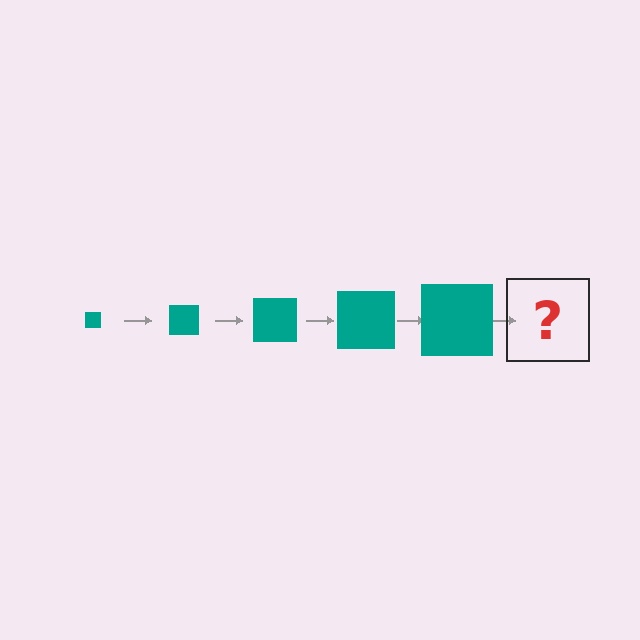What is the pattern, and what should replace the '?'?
The pattern is that the square gets progressively larger each step. The '?' should be a teal square, larger than the previous one.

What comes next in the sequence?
The next element should be a teal square, larger than the previous one.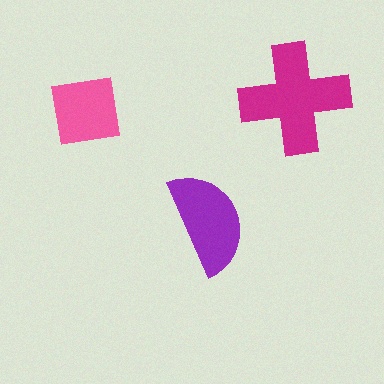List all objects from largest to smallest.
The magenta cross, the purple semicircle, the pink square.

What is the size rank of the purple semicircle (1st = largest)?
2nd.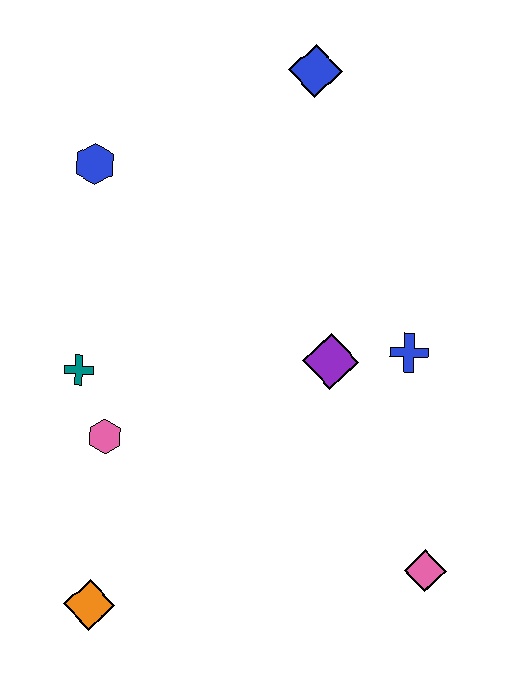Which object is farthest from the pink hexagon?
The blue diamond is farthest from the pink hexagon.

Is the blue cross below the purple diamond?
No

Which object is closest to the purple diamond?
The blue cross is closest to the purple diamond.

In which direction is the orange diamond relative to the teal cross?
The orange diamond is below the teal cross.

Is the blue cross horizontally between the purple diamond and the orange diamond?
No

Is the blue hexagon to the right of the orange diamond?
No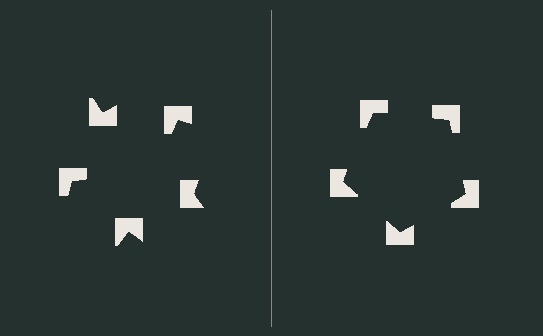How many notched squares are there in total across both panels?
10 — 5 on each side.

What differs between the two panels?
The notched squares are positioned identically on both sides; only the wedge orientations differ. On the right they align to a pentagon; on the left they are misaligned.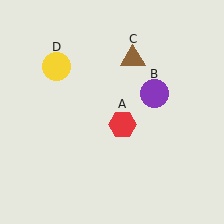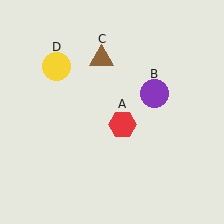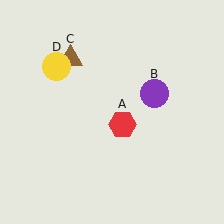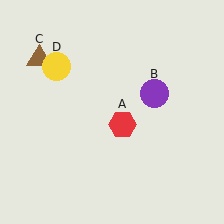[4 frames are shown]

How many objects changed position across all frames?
1 object changed position: brown triangle (object C).